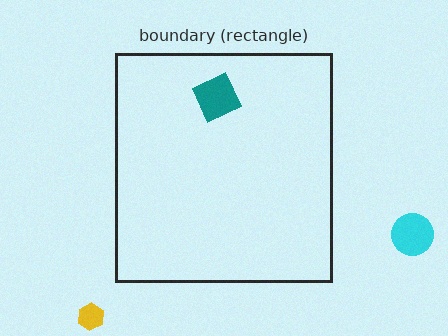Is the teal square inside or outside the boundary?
Inside.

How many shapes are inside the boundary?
1 inside, 2 outside.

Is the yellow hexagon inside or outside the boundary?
Outside.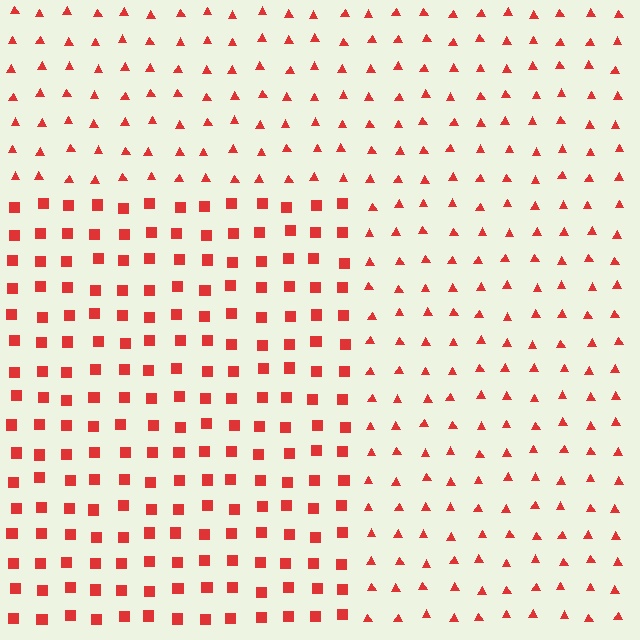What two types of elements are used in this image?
The image uses squares inside the rectangle region and triangles outside it.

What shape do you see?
I see a rectangle.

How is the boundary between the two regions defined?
The boundary is defined by a change in element shape: squares inside vs. triangles outside. All elements share the same color and spacing.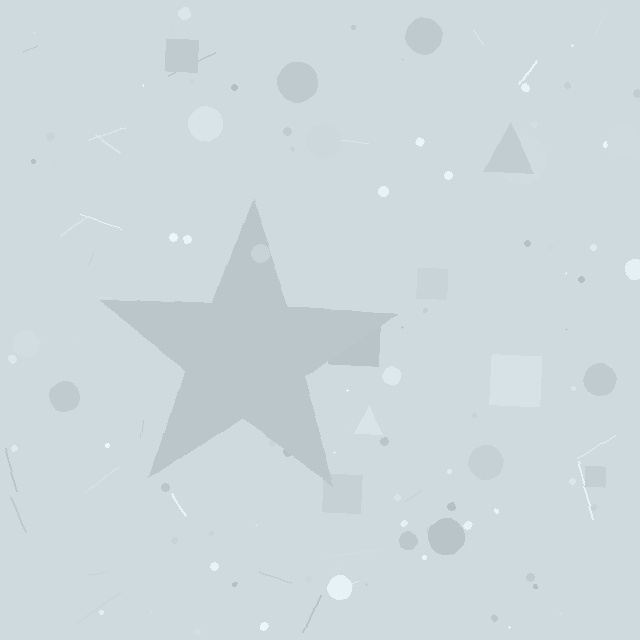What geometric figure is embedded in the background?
A star is embedded in the background.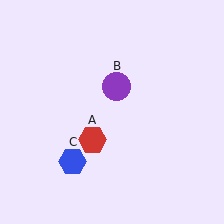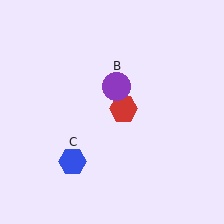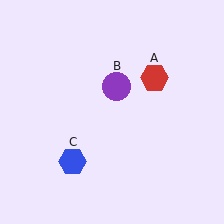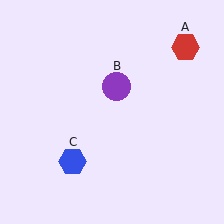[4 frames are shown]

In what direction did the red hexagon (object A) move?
The red hexagon (object A) moved up and to the right.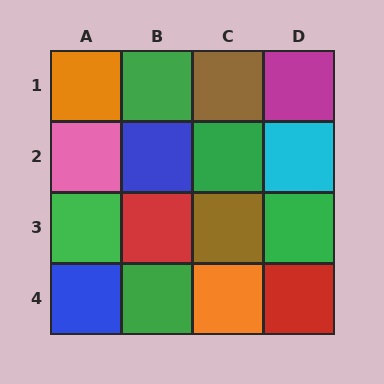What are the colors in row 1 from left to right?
Orange, green, brown, magenta.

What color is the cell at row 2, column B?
Blue.